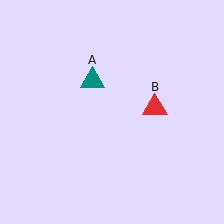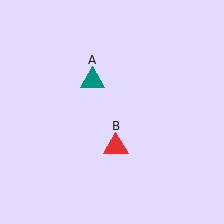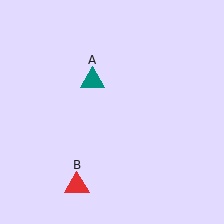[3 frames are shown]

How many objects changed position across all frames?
1 object changed position: red triangle (object B).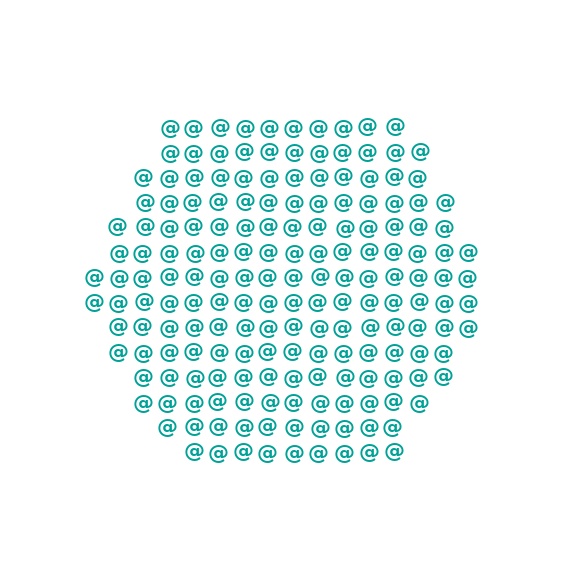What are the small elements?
The small elements are at signs.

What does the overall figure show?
The overall figure shows a hexagon.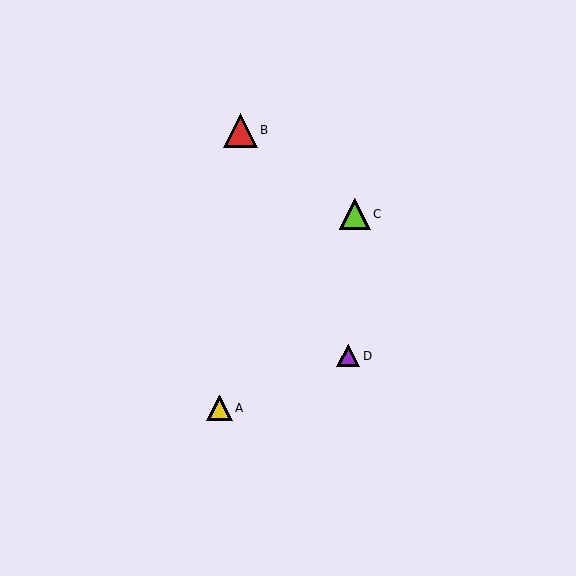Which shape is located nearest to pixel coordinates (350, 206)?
The lime triangle (labeled C) at (355, 214) is nearest to that location.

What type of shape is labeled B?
Shape B is a red triangle.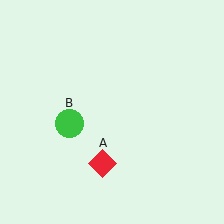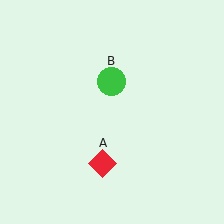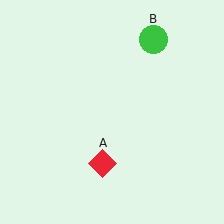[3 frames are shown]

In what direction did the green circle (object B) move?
The green circle (object B) moved up and to the right.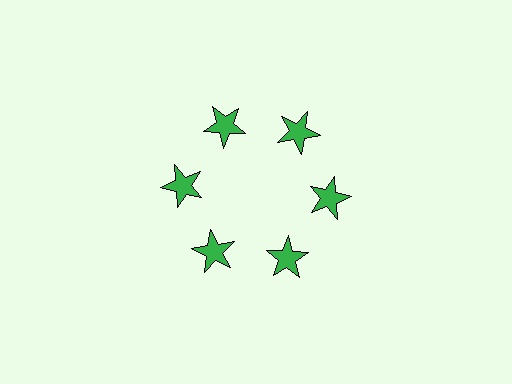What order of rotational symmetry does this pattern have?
This pattern has 6-fold rotational symmetry.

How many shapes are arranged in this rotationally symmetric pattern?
There are 6 shapes, arranged in 6 groups of 1.